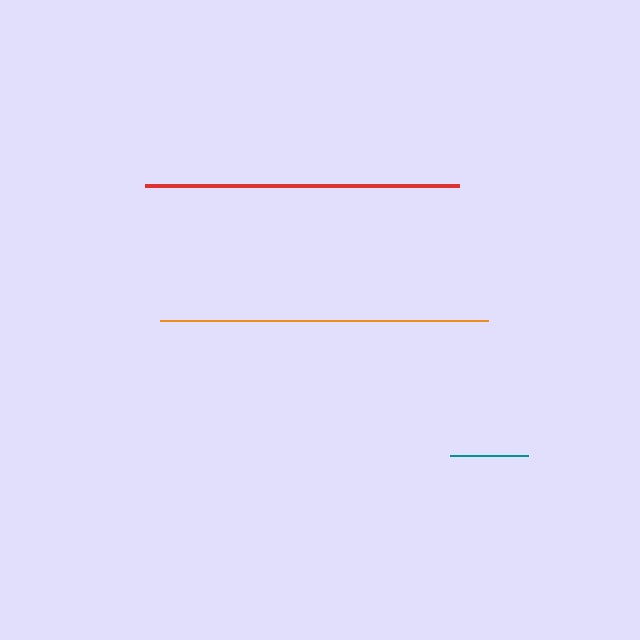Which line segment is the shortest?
The teal line is the shortest at approximately 78 pixels.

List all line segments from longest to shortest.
From longest to shortest: orange, red, teal.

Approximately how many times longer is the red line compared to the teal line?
The red line is approximately 4.0 times the length of the teal line.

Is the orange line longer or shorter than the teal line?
The orange line is longer than the teal line.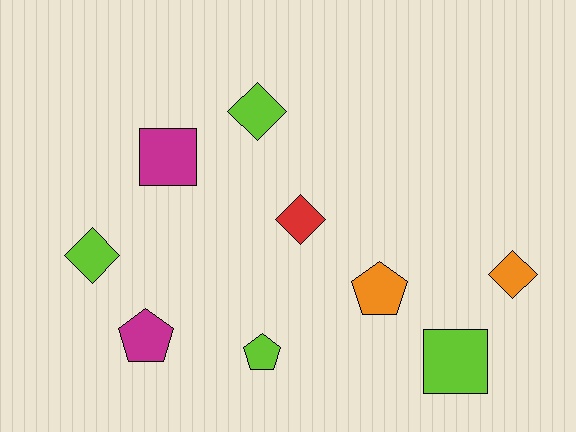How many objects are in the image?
There are 9 objects.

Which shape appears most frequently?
Diamond, with 4 objects.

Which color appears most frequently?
Lime, with 4 objects.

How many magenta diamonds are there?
There are no magenta diamonds.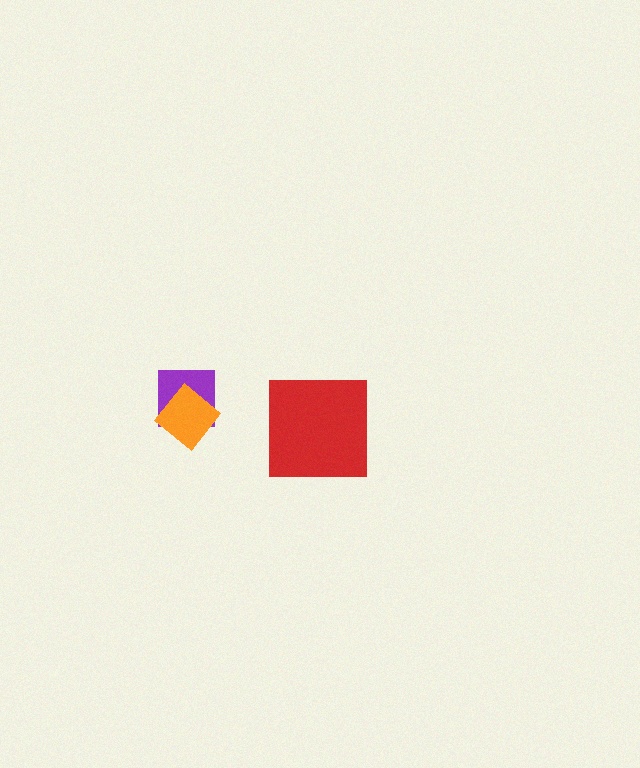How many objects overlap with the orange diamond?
1 object overlaps with the orange diamond.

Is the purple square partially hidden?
Yes, it is partially covered by another shape.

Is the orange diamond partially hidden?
No, no other shape covers it.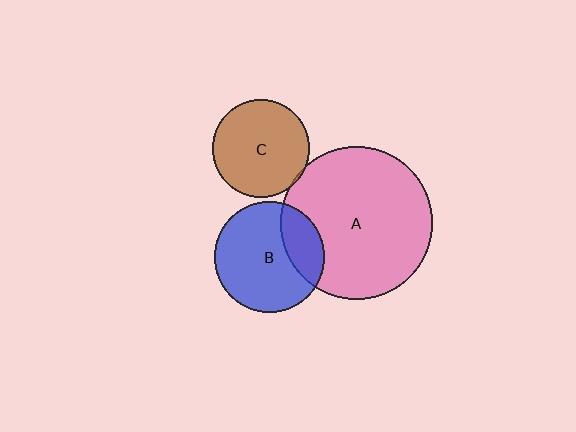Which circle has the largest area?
Circle A (pink).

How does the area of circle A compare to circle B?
Approximately 1.9 times.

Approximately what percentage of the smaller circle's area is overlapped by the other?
Approximately 5%.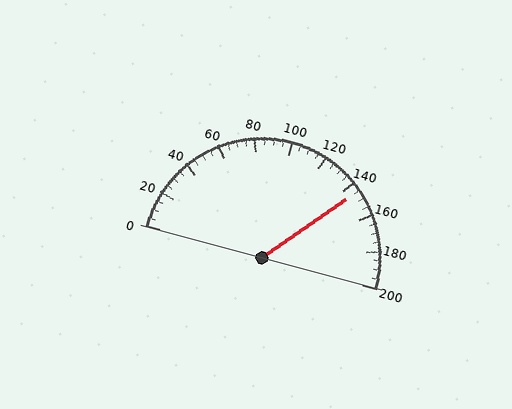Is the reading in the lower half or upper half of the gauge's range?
The reading is in the upper half of the range (0 to 200).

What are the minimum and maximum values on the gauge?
The gauge ranges from 0 to 200.